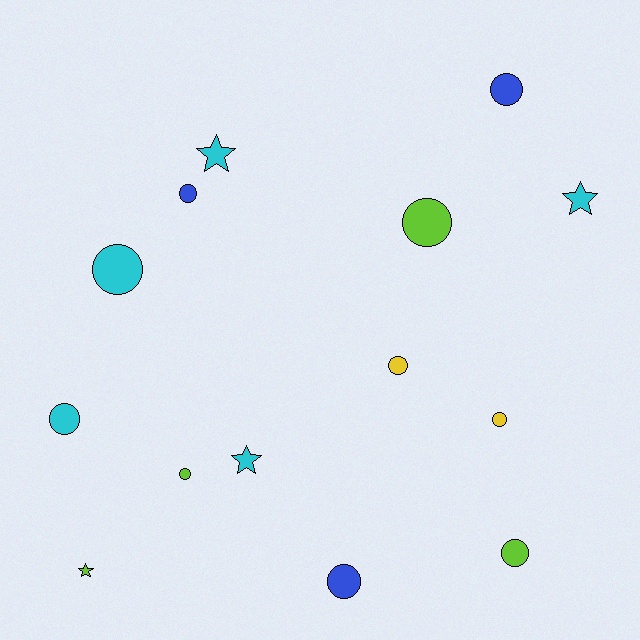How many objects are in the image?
There are 14 objects.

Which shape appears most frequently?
Circle, with 10 objects.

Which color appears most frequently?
Cyan, with 5 objects.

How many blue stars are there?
There are no blue stars.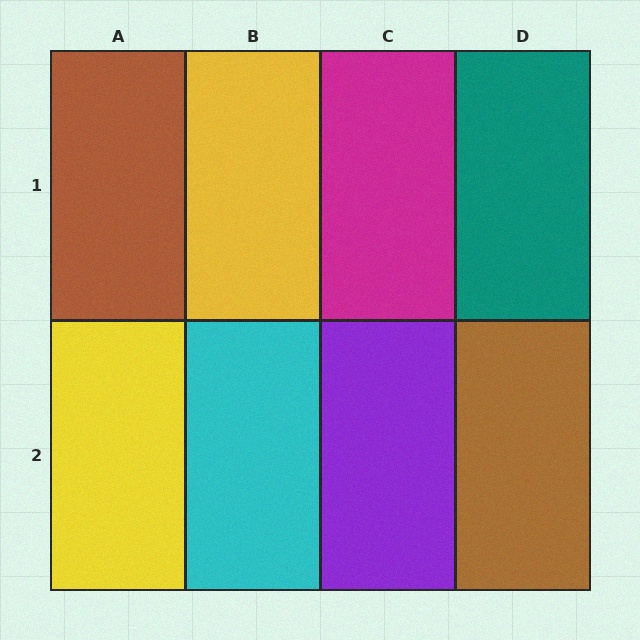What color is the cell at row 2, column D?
Brown.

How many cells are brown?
2 cells are brown.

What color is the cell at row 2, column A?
Yellow.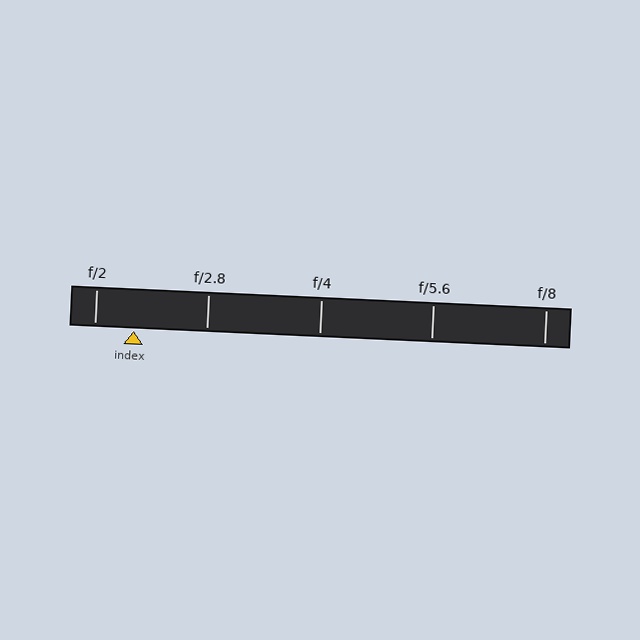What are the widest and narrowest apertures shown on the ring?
The widest aperture shown is f/2 and the narrowest is f/8.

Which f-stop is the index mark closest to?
The index mark is closest to f/2.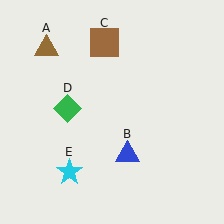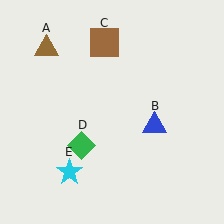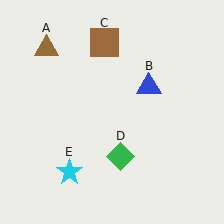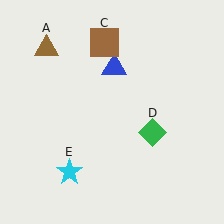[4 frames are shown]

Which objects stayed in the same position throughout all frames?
Brown triangle (object A) and brown square (object C) and cyan star (object E) remained stationary.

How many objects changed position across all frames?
2 objects changed position: blue triangle (object B), green diamond (object D).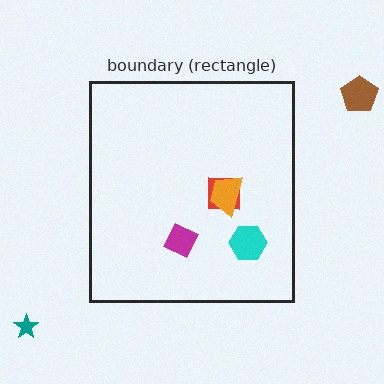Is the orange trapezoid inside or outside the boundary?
Inside.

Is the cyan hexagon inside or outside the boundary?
Inside.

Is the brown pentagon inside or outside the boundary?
Outside.